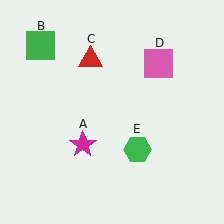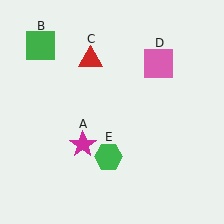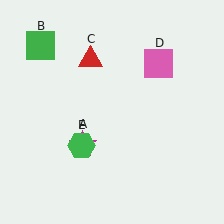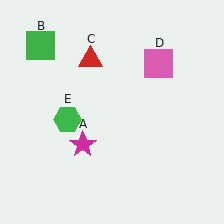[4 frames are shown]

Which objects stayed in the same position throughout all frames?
Magenta star (object A) and green square (object B) and red triangle (object C) and pink square (object D) remained stationary.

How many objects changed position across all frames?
1 object changed position: green hexagon (object E).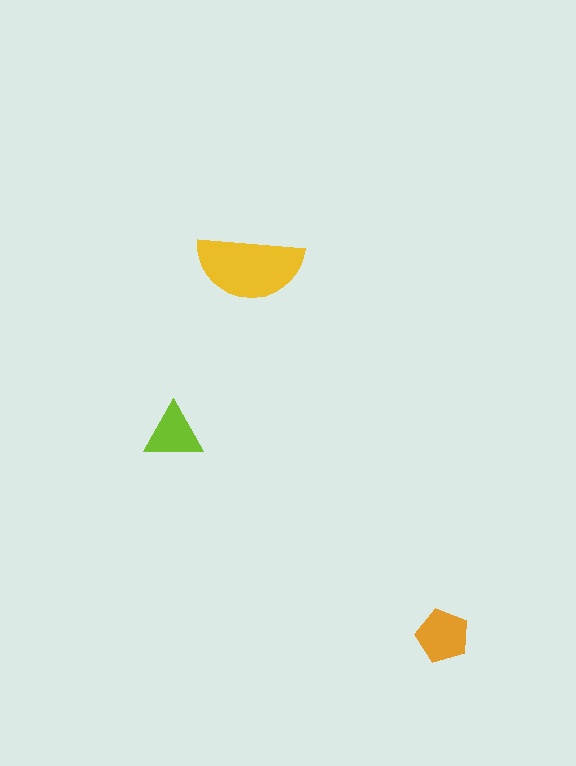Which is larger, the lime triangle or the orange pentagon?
The orange pentagon.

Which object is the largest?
The yellow semicircle.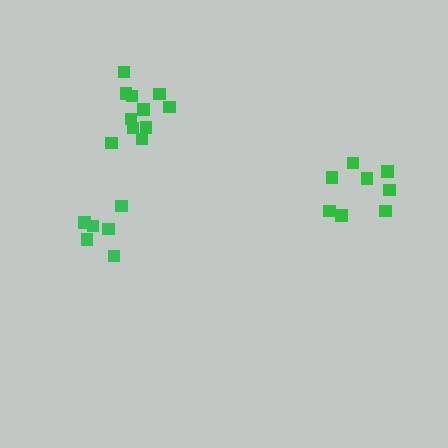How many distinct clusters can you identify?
There are 3 distinct clusters.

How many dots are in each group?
Group 1: 11 dots, Group 2: 8 dots, Group 3: 6 dots (25 total).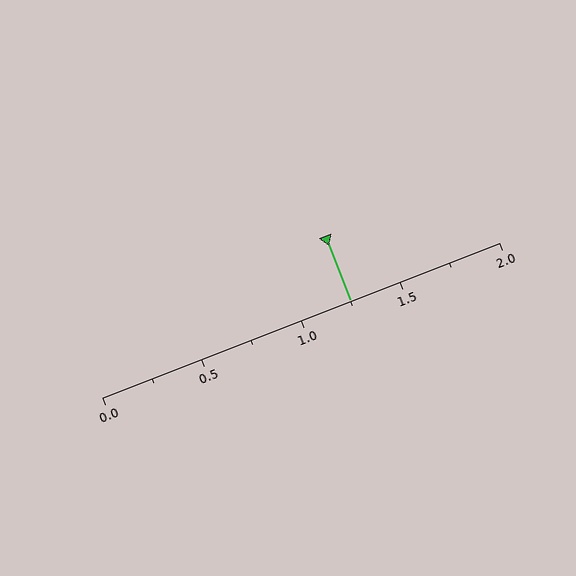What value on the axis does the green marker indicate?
The marker indicates approximately 1.25.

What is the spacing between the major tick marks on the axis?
The major ticks are spaced 0.5 apart.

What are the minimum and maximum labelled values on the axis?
The axis runs from 0.0 to 2.0.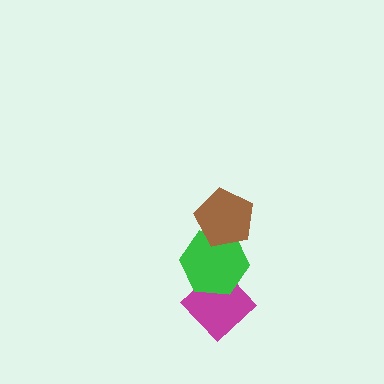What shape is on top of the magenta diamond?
The green hexagon is on top of the magenta diamond.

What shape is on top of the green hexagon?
The brown pentagon is on top of the green hexagon.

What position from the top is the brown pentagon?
The brown pentagon is 1st from the top.